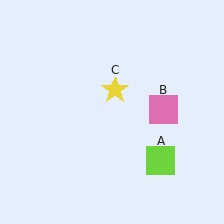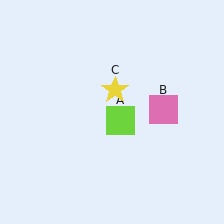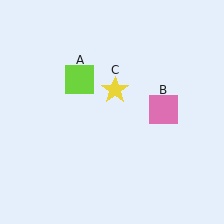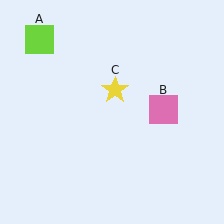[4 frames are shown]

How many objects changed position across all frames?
1 object changed position: lime square (object A).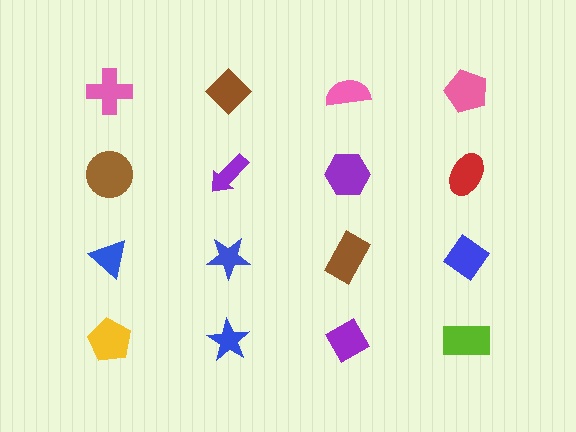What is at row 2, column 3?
A purple hexagon.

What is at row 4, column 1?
A yellow pentagon.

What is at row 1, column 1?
A pink cross.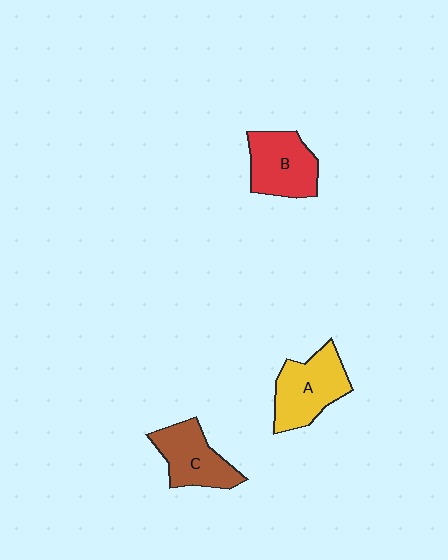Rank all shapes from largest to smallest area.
From largest to smallest: A (yellow), B (red), C (brown).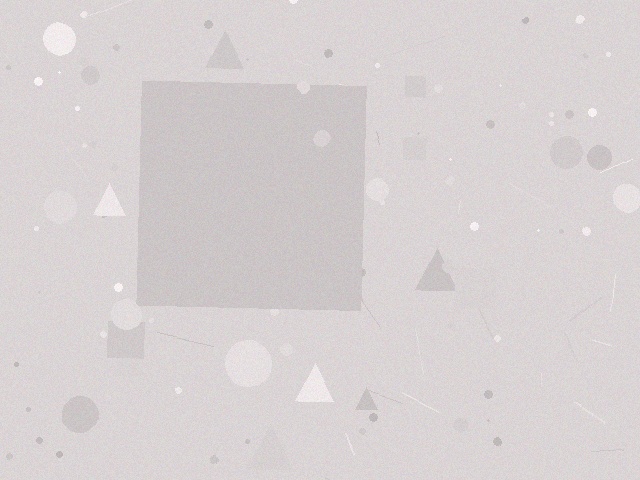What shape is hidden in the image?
A square is hidden in the image.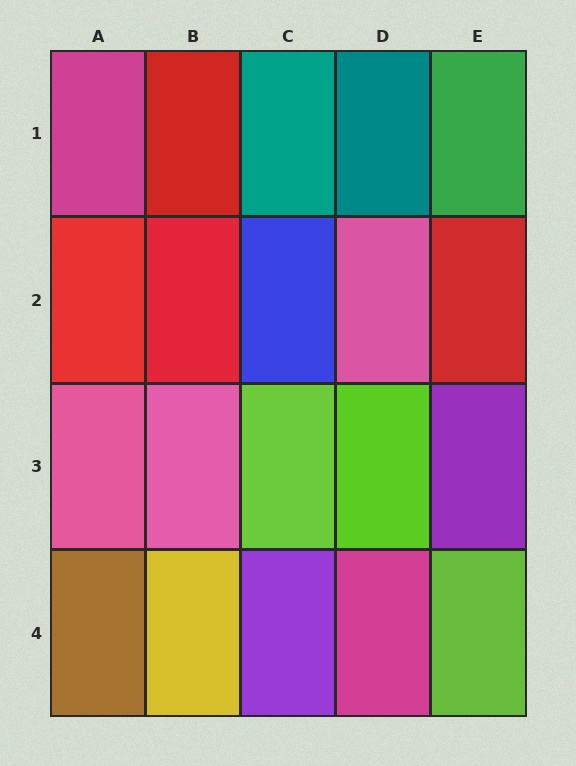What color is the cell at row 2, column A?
Red.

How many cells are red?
4 cells are red.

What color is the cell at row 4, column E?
Lime.